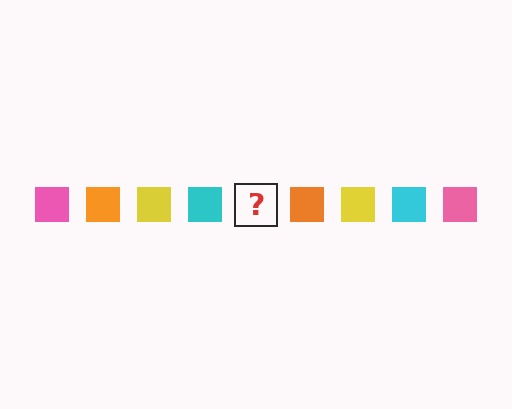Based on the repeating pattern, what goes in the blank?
The blank should be a pink square.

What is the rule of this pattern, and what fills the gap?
The rule is that the pattern cycles through pink, orange, yellow, cyan squares. The gap should be filled with a pink square.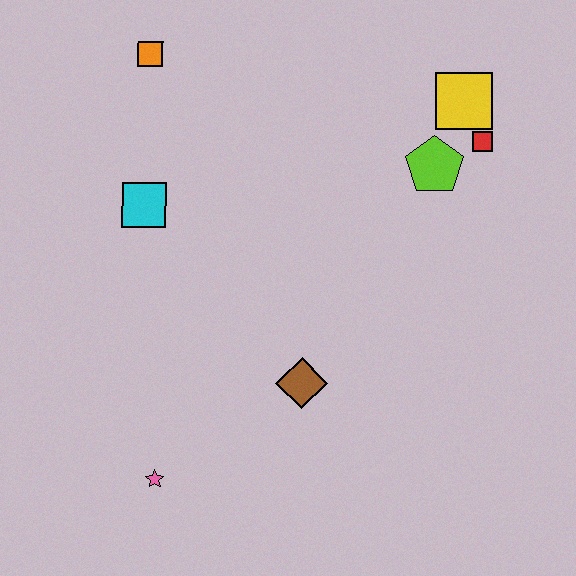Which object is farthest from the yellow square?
The pink star is farthest from the yellow square.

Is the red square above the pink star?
Yes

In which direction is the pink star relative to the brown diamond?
The pink star is to the left of the brown diamond.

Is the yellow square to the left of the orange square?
No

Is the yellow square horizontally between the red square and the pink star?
Yes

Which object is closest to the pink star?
The brown diamond is closest to the pink star.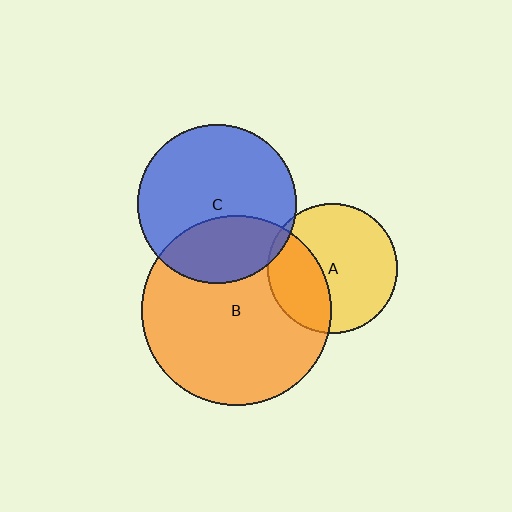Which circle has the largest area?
Circle B (orange).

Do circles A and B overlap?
Yes.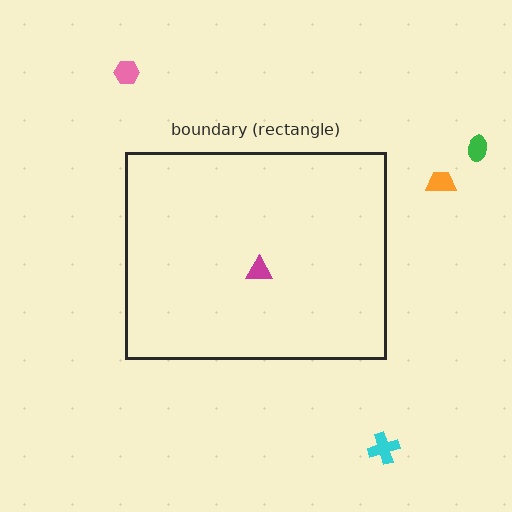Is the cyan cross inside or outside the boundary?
Outside.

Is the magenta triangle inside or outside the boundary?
Inside.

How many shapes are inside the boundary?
1 inside, 4 outside.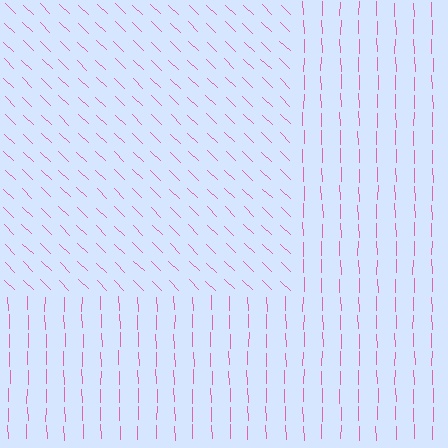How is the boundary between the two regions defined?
The boundary is defined purely by a change in line orientation (approximately 45 degrees difference). All lines are the same color and thickness.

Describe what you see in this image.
The image is filled with small pink line segments. A rectangle region in the image has lines oriented differently from the surrounding lines, creating a visible texture boundary.